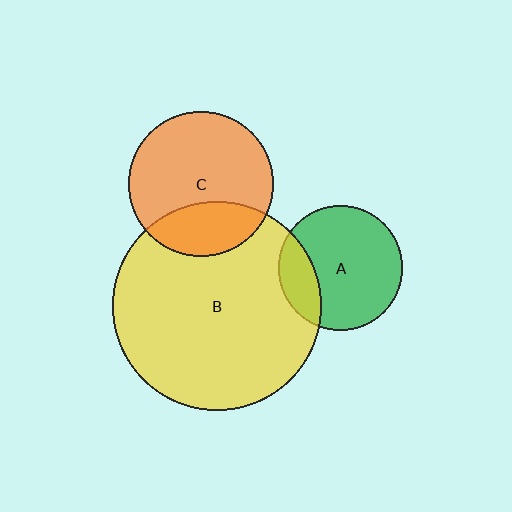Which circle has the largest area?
Circle B (yellow).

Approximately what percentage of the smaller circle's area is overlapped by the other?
Approximately 20%.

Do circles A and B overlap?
Yes.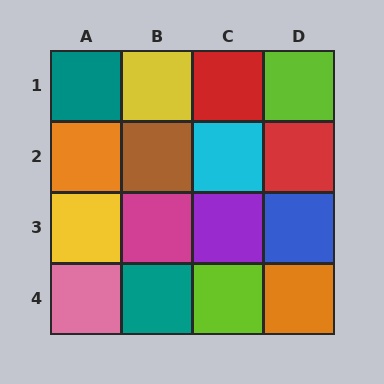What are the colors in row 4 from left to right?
Pink, teal, lime, orange.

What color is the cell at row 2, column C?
Cyan.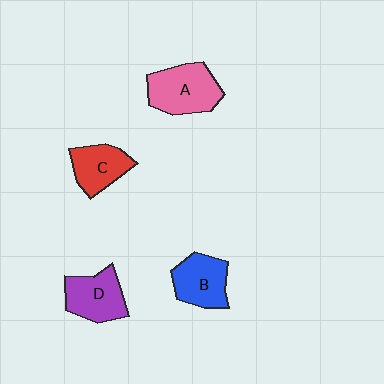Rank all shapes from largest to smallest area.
From largest to smallest: A (pink), D (purple), B (blue), C (red).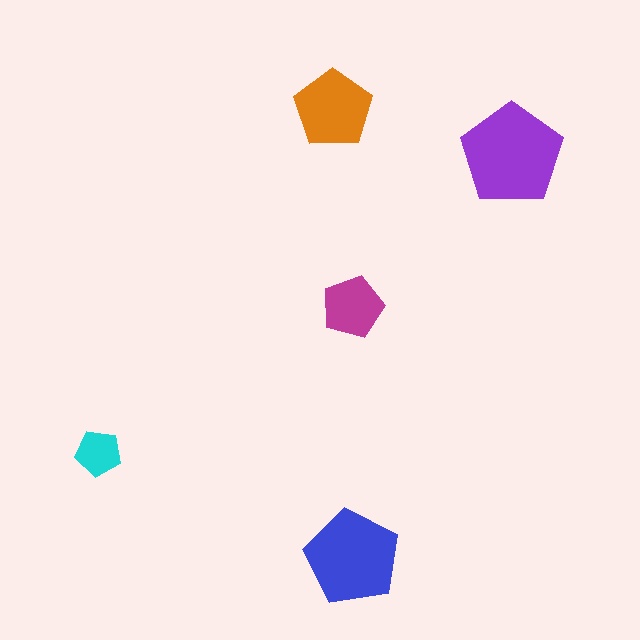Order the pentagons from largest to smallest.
the purple one, the blue one, the orange one, the magenta one, the cyan one.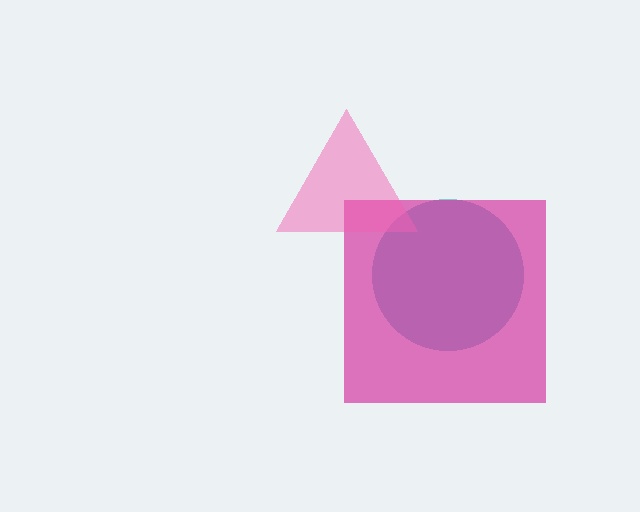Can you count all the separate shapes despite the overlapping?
Yes, there are 3 separate shapes.